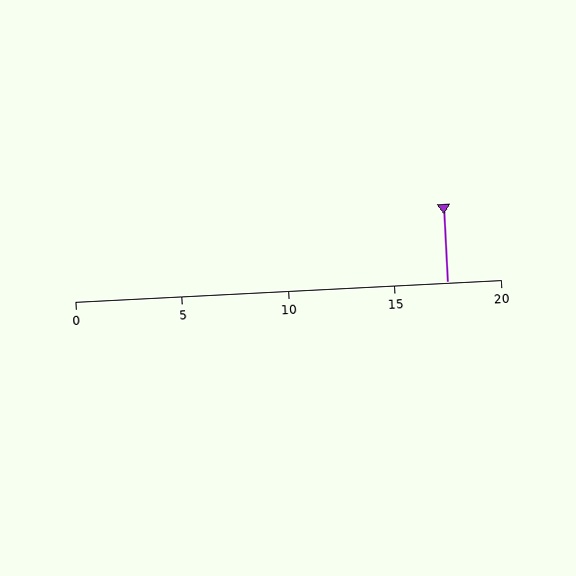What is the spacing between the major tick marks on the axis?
The major ticks are spaced 5 apart.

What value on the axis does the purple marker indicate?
The marker indicates approximately 17.5.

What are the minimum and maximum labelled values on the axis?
The axis runs from 0 to 20.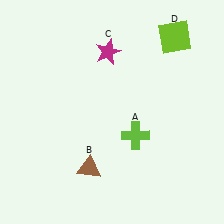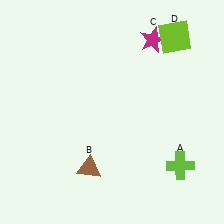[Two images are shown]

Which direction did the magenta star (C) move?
The magenta star (C) moved right.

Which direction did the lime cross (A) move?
The lime cross (A) moved right.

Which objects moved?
The objects that moved are: the lime cross (A), the magenta star (C).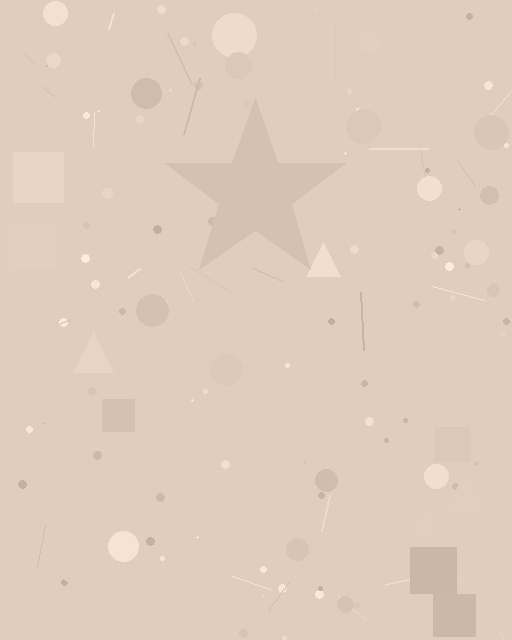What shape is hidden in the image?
A star is hidden in the image.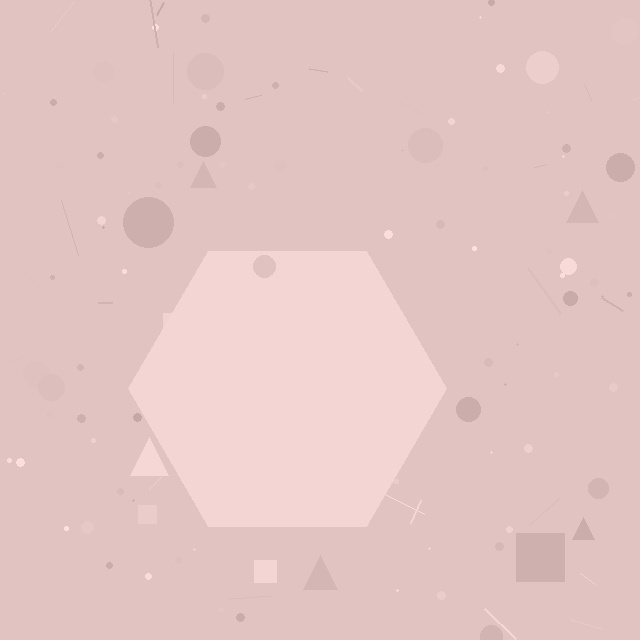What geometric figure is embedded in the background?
A hexagon is embedded in the background.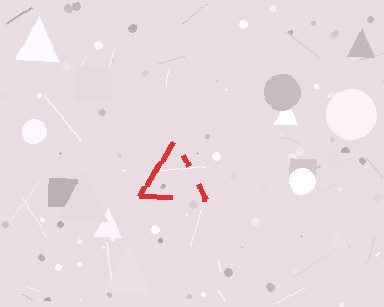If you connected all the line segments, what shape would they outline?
They would outline a triangle.